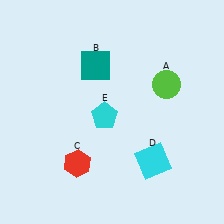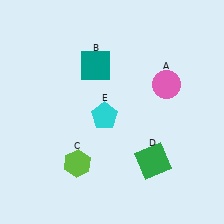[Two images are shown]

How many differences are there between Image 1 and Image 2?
There are 3 differences between the two images.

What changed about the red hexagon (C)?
In Image 1, C is red. In Image 2, it changed to lime.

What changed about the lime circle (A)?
In Image 1, A is lime. In Image 2, it changed to pink.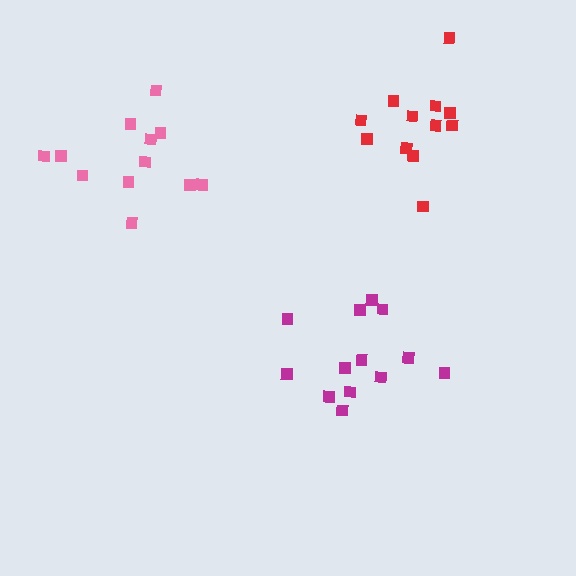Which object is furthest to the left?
The pink cluster is leftmost.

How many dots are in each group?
Group 1: 12 dots, Group 2: 13 dots, Group 3: 12 dots (37 total).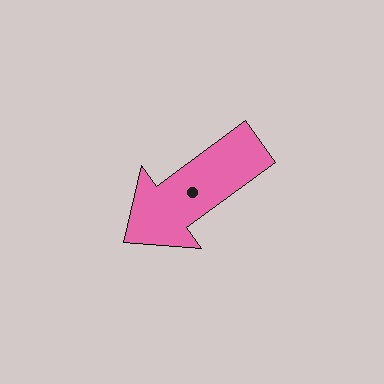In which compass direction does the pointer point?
Southwest.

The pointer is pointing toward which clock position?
Roughly 8 o'clock.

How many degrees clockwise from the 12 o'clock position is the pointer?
Approximately 234 degrees.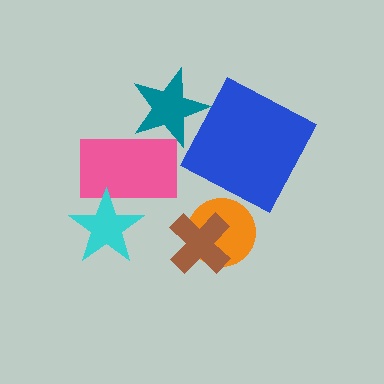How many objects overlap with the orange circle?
1 object overlaps with the orange circle.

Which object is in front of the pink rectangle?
The cyan star is in front of the pink rectangle.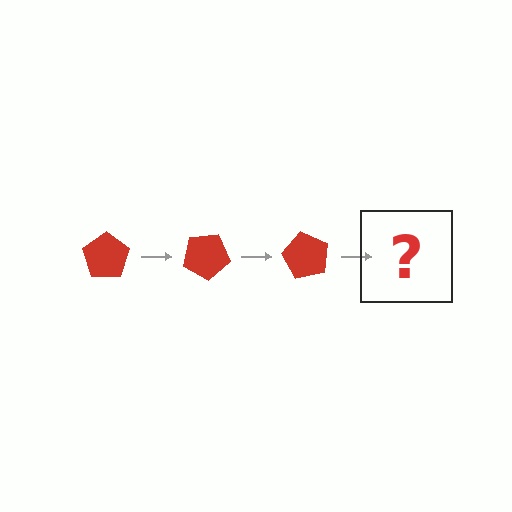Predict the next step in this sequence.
The next step is a red pentagon rotated 90 degrees.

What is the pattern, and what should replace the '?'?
The pattern is that the pentagon rotates 30 degrees each step. The '?' should be a red pentagon rotated 90 degrees.